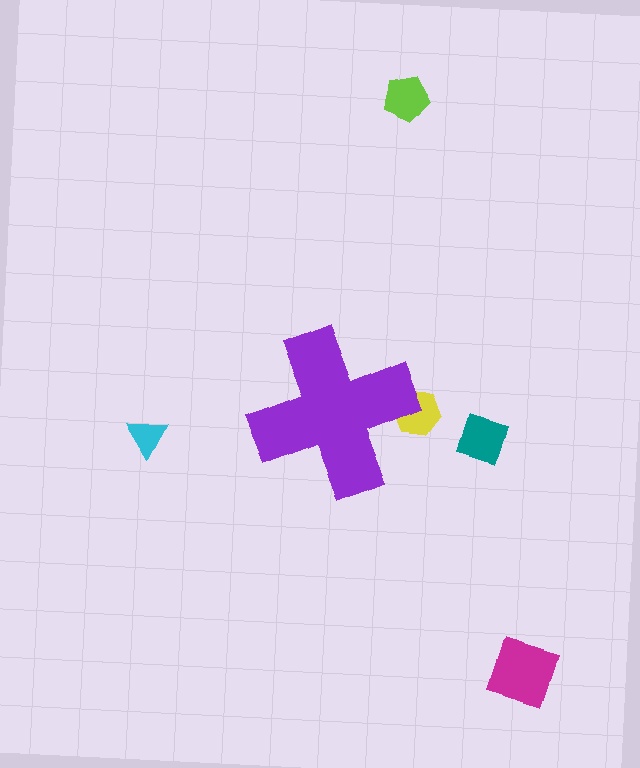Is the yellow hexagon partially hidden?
Yes, the yellow hexagon is partially hidden behind the purple cross.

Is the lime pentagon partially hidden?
No, the lime pentagon is fully visible.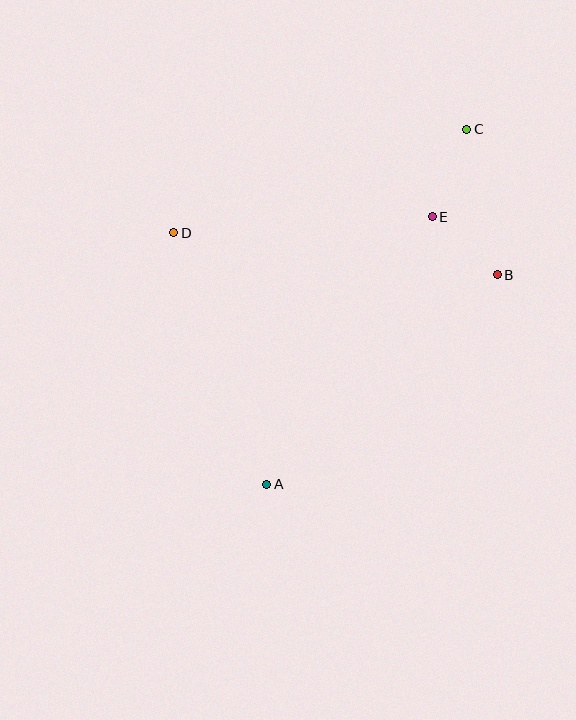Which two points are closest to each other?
Points B and E are closest to each other.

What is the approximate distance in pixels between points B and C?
The distance between B and C is approximately 149 pixels.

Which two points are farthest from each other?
Points A and C are farthest from each other.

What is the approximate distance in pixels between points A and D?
The distance between A and D is approximately 268 pixels.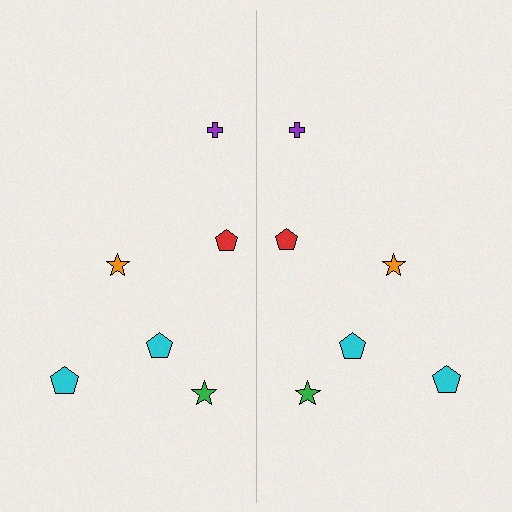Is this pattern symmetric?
Yes, this pattern has bilateral (reflection) symmetry.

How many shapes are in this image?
There are 12 shapes in this image.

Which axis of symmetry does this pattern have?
The pattern has a vertical axis of symmetry running through the center of the image.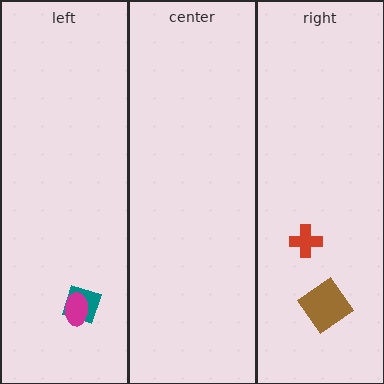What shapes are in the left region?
The teal diamond, the magenta ellipse.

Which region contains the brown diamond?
The right region.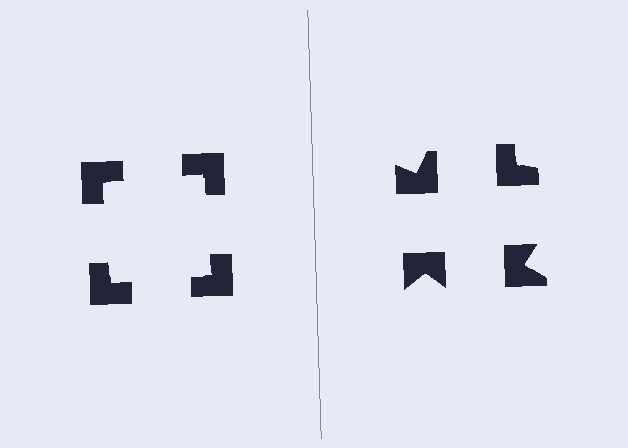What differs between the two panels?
The notched squares are positioned identically on both sides; only the wedge orientations differ. On the left they align to a square; on the right they are misaligned.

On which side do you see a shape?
An illusory square appears on the left side. On the right side the wedge cuts are rotated, so no coherent shape forms.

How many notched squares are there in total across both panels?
8 — 4 on each side.